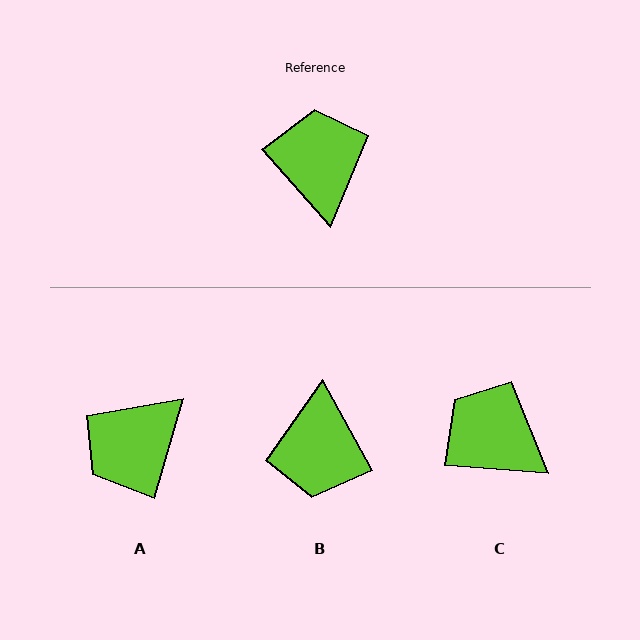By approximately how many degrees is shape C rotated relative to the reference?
Approximately 44 degrees counter-clockwise.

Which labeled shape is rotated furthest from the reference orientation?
B, about 167 degrees away.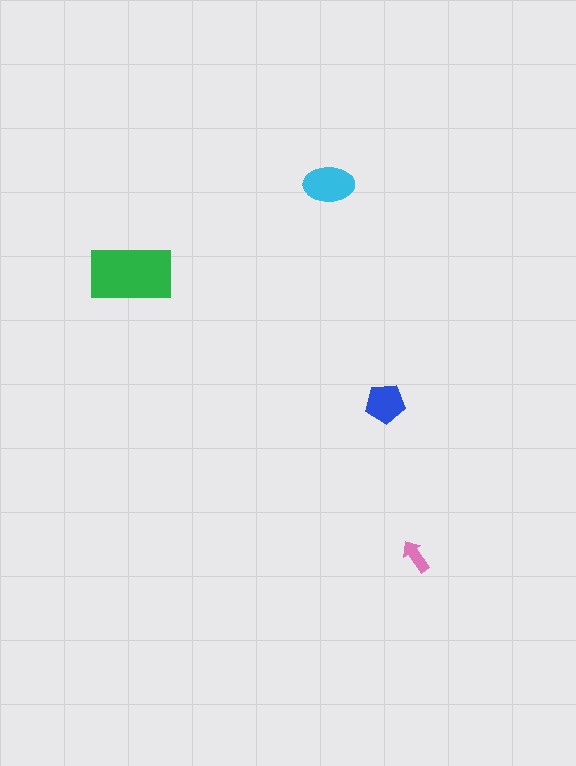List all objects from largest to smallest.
The green rectangle, the cyan ellipse, the blue pentagon, the pink arrow.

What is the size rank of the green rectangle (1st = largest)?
1st.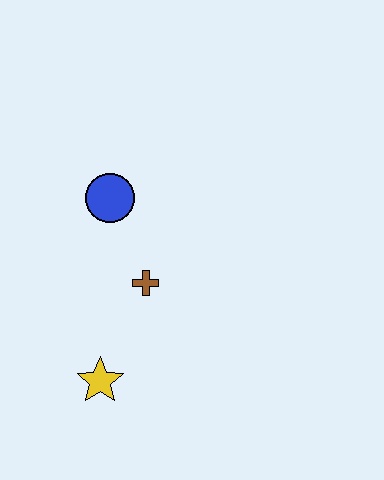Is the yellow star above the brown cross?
No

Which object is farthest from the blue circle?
The yellow star is farthest from the blue circle.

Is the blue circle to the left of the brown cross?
Yes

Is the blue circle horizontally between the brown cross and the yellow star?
Yes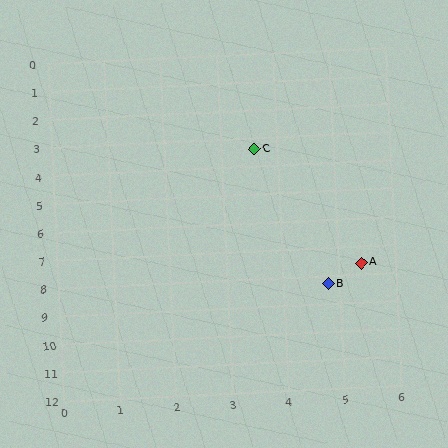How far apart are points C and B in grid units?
Points C and B are about 5.0 grid units apart.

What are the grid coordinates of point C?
Point C is at approximately (3.6, 3.4).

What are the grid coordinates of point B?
Point B is at approximately (4.8, 8.3).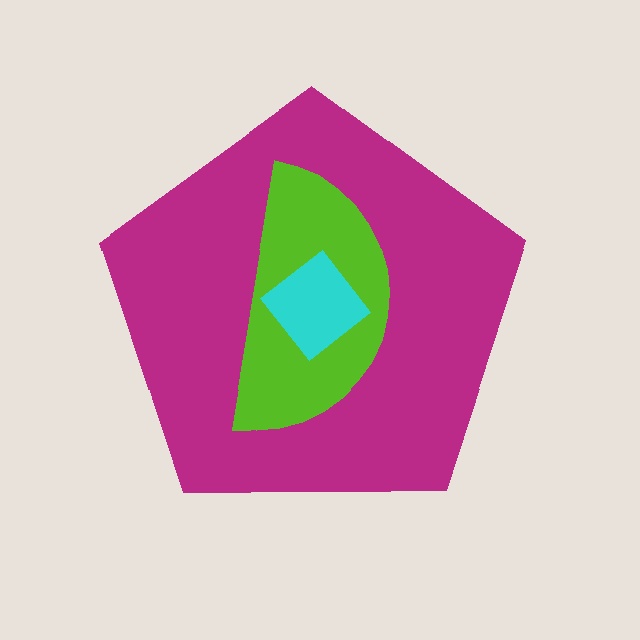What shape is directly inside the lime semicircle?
The cyan diamond.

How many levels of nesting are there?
3.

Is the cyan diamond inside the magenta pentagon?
Yes.